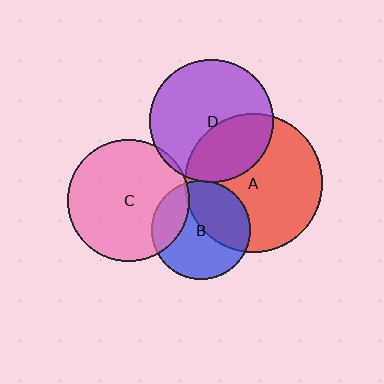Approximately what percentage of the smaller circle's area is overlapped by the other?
Approximately 40%.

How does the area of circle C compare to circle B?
Approximately 1.5 times.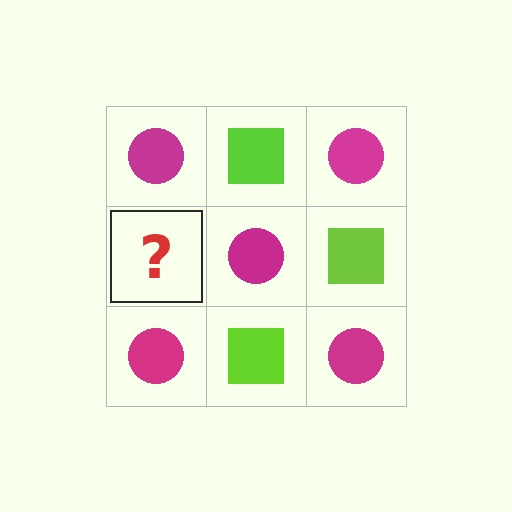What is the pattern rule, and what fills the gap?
The rule is that it alternates magenta circle and lime square in a checkerboard pattern. The gap should be filled with a lime square.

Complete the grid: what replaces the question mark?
The question mark should be replaced with a lime square.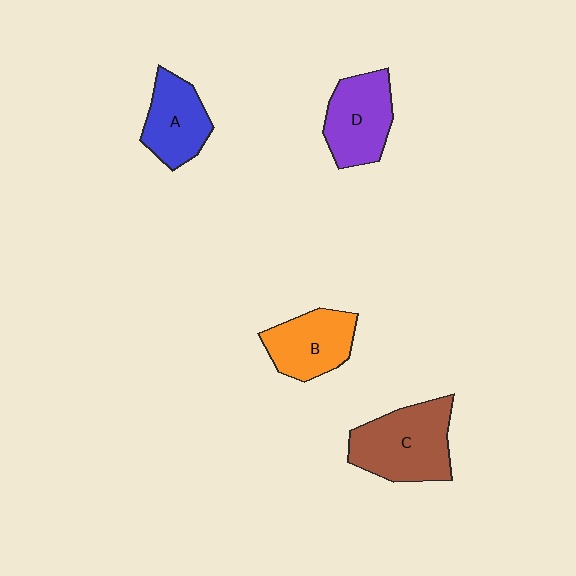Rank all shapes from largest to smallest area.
From largest to smallest: C (brown), D (purple), B (orange), A (blue).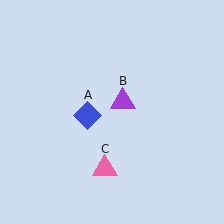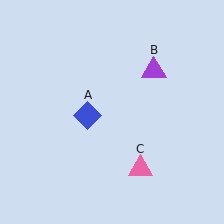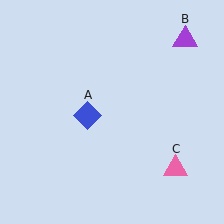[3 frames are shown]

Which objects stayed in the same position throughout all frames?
Blue diamond (object A) remained stationary.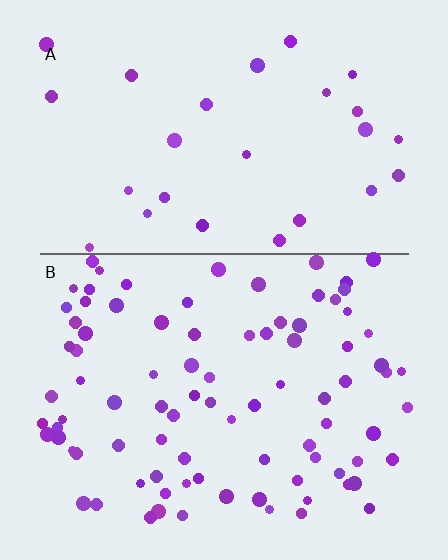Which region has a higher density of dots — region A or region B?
B (the bottom).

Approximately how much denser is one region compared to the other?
Approximately 3.1× — region B over region A.